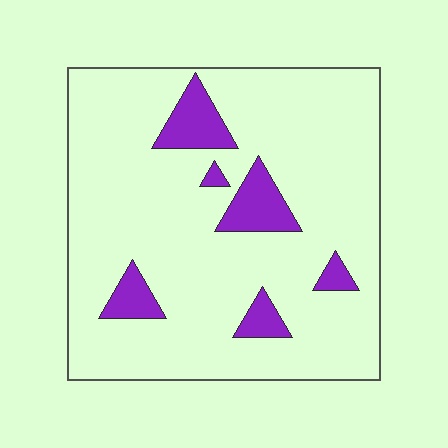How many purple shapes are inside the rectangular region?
6.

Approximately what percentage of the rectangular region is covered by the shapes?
Approximately 10%.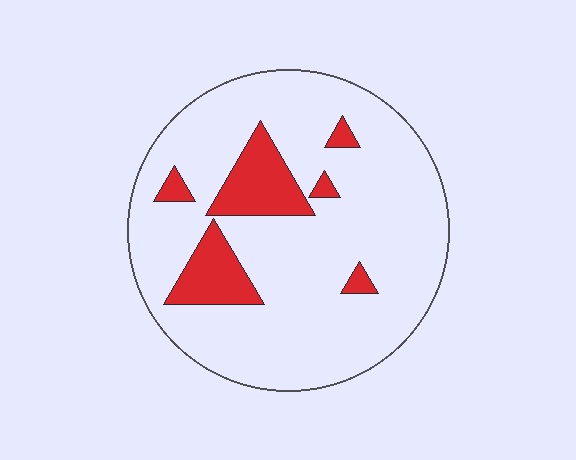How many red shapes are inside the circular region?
6.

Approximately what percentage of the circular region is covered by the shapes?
Approximately 15%.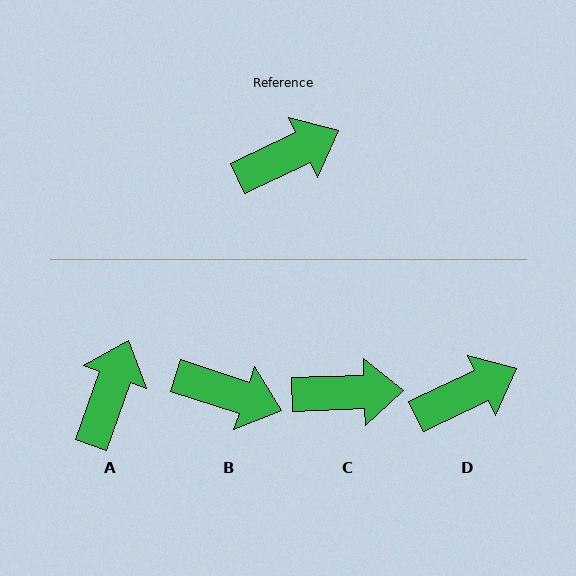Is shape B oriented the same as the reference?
No, it is off by about 44 degrees.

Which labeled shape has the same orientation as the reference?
D.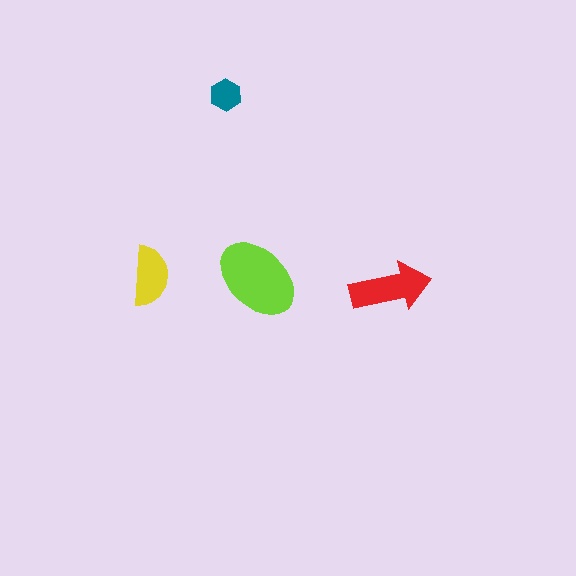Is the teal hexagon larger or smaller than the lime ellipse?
Smaller.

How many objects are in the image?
There are 4 objects in the image.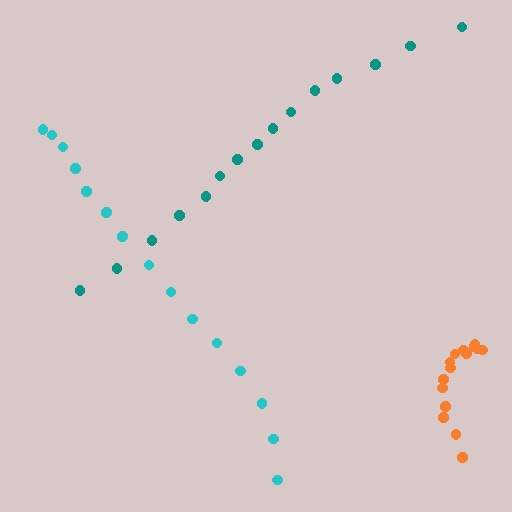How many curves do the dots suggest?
There are 3 distinct paths.